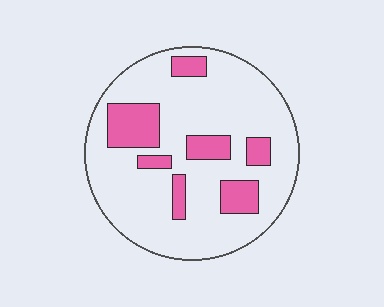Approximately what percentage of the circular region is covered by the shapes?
Approximately 20%.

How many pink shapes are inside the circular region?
7.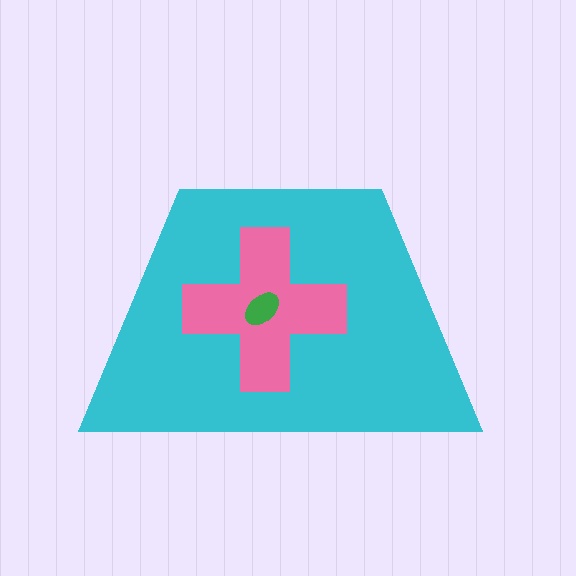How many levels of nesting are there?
3.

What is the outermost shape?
The cyan trapezoid.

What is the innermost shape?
The green ellipse.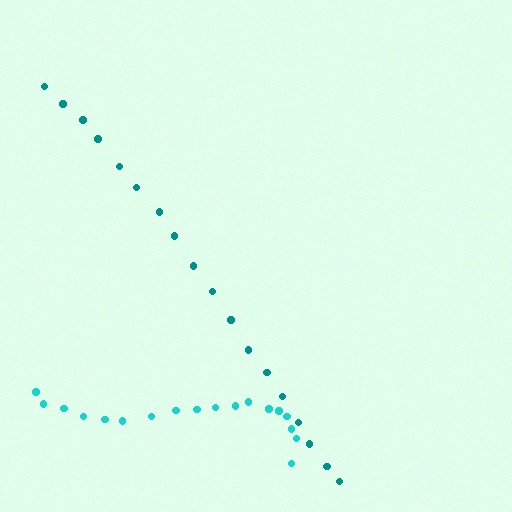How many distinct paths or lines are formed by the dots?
There are 2 distinct paths.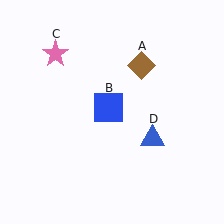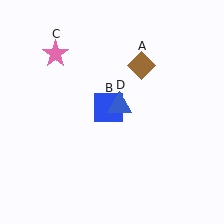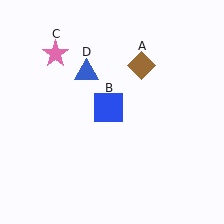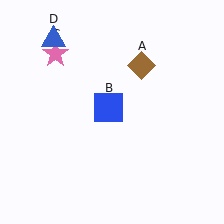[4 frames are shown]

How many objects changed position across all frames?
1 object changed position: blue triangle (object D).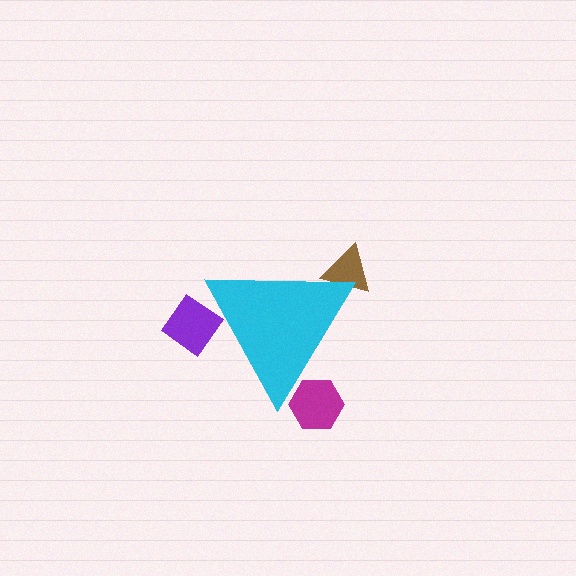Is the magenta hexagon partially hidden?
Yes, the magenta hexagon is partially hidden behind the cyan triangle.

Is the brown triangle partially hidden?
Yes, the brown triangle is partially hidden behind the cyan triangle.